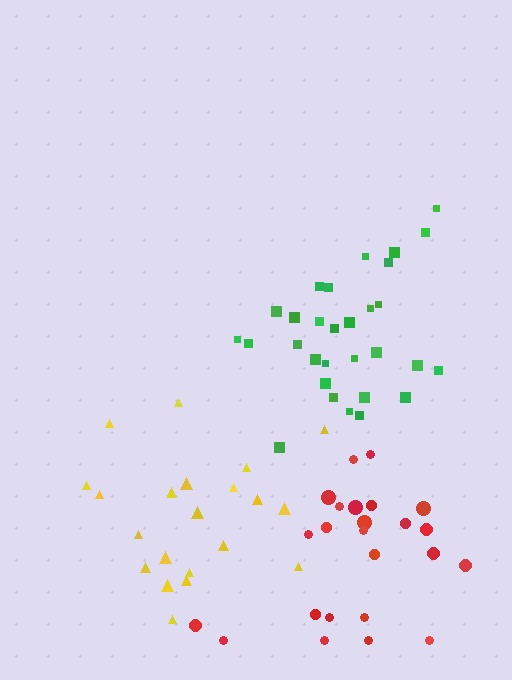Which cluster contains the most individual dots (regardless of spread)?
Green (30).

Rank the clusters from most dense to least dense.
green, red, yellow.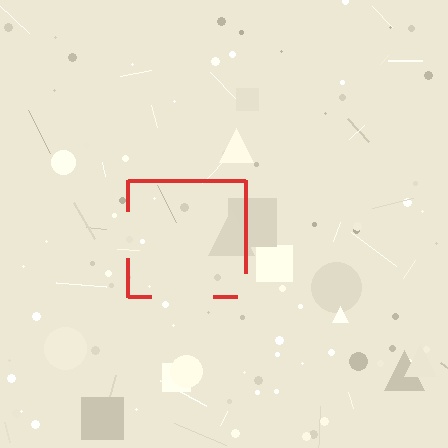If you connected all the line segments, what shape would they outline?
They would outline a square.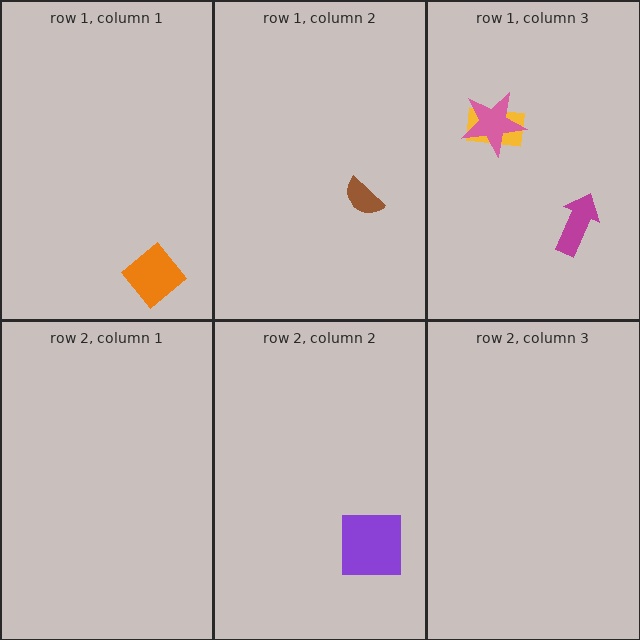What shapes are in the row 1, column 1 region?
The orange diamond.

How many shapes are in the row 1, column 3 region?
3.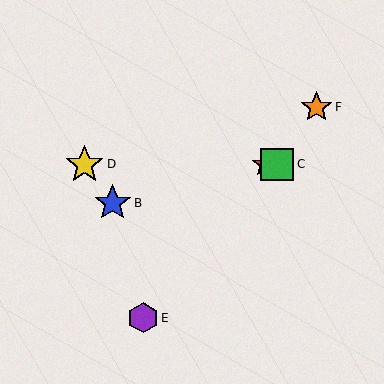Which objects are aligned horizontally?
Objects A, C, D are aligned horizontally.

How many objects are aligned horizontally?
3 objects (A, C, D) are aligned horizontally.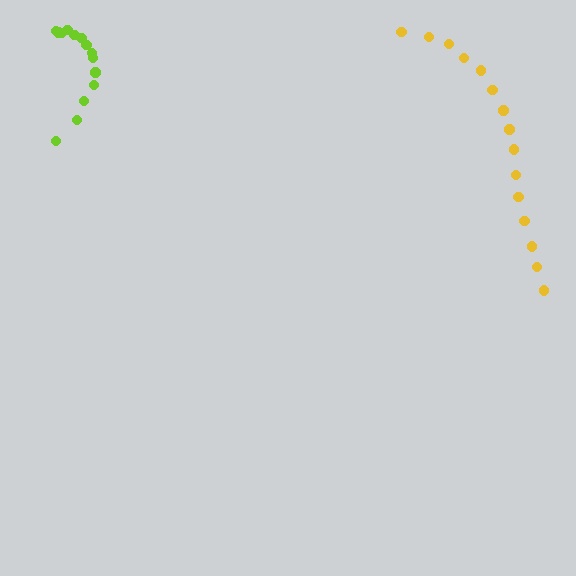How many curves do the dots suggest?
There are 2 distinct paths.